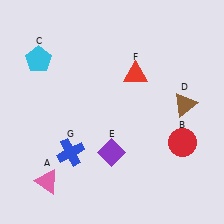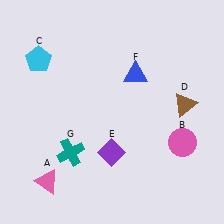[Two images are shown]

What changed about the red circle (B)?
In Image 1, B is red. In Image 2, it changed to pink.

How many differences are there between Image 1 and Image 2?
There are 3 differences between the two images.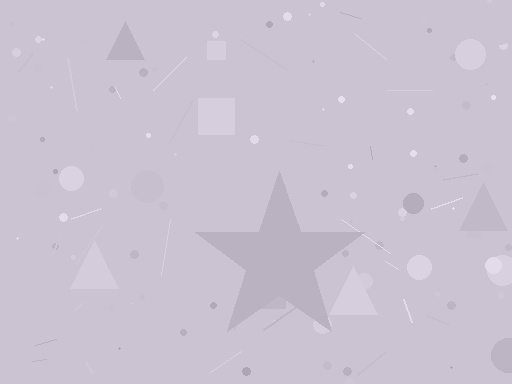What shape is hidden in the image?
A star is hidden in the image.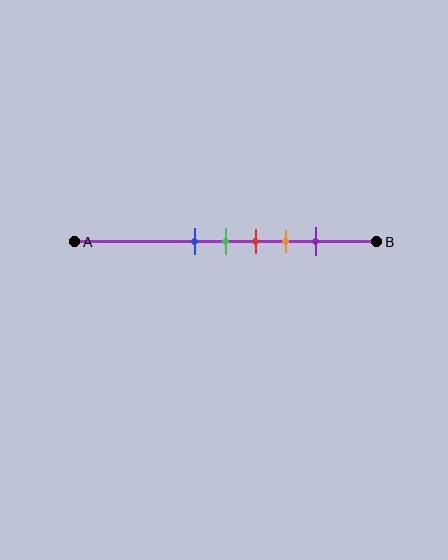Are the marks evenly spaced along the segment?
Yes, the marks are approximately evenly spaced.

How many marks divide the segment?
There are 5 marks dividing the segment.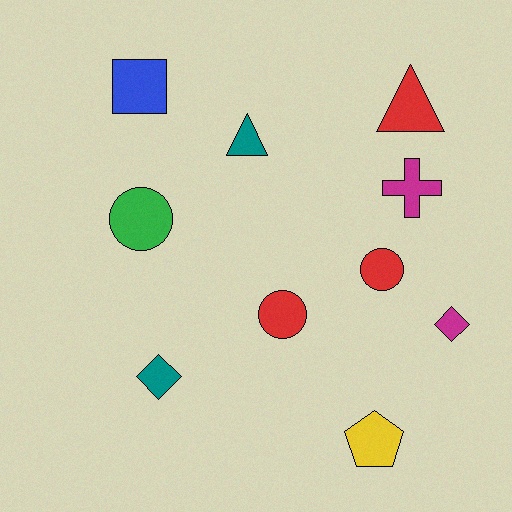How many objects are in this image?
There are 10 objects.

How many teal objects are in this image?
There are 2 teal objects.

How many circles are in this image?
There are 3 circles.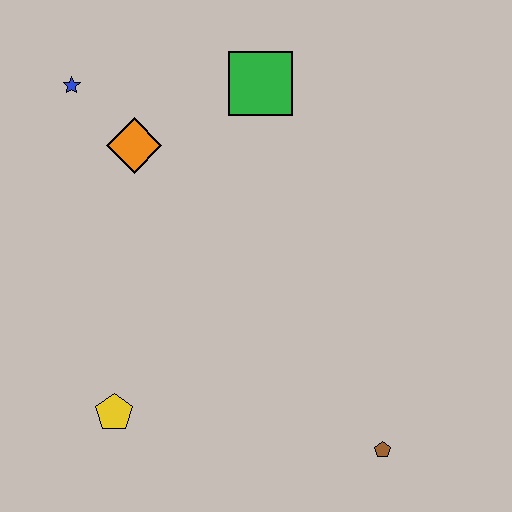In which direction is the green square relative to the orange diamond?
The green square is to the right of the orange diamond.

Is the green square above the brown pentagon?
Yes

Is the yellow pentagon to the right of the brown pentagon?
No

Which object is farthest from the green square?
The brown pentagon is farthest from the green square.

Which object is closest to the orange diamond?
The blue star is closest to the orange diamond.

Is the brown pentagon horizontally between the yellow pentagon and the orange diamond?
No